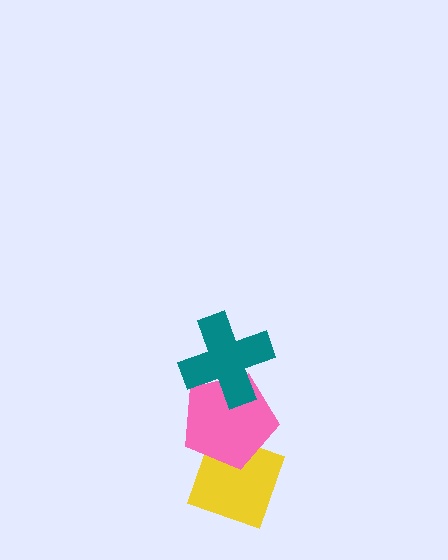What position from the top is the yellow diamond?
The yellow diamond is 3rd from the top.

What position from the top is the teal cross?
The teal cross is 1st from the top.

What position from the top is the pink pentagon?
The pink pentagon is 2nd from the top.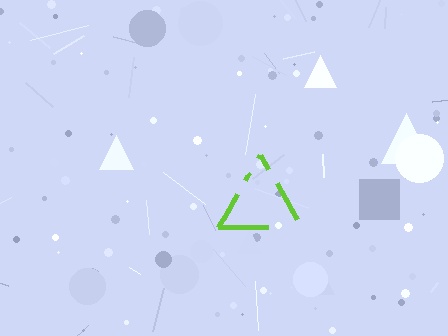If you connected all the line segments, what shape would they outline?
They would outline a triangle.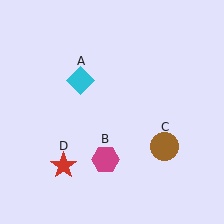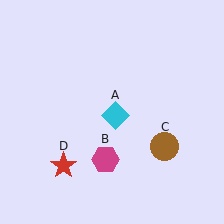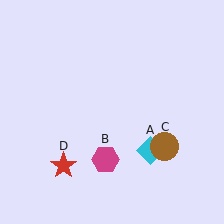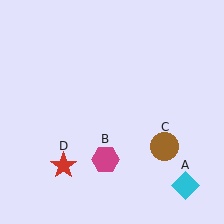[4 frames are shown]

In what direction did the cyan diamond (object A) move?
The cyan diamond (object A) moved down and to the right.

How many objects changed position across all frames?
1 object changed position: cyan diamond (object A).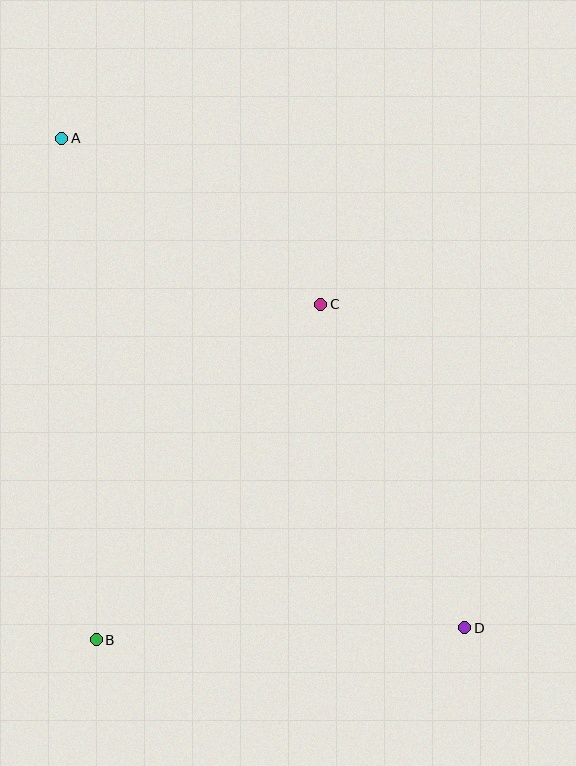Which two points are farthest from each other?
Points A and D are farthest from each other.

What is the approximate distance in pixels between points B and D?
The distance between B and D is approximately 369 pixels.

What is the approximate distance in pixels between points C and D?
The distance between C and D is approximately 354 pixels.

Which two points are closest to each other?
Points A and C are closest to each other.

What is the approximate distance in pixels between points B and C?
The distance between B and C is approximately 404 pixels.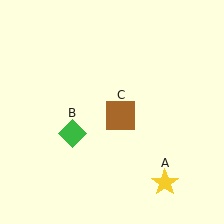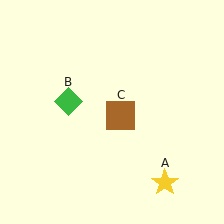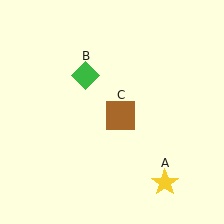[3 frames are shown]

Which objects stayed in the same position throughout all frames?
Yellow star (object A) and brown square (object C) remained stationary.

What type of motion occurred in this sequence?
The green diamond (object B) rotated clockwise around the center of the scene.